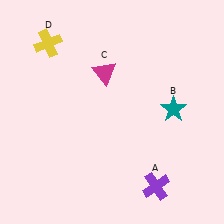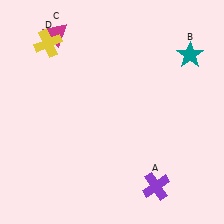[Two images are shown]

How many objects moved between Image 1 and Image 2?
2 objects moved between the two images.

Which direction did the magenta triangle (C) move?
The magenta triangle (C) moved left.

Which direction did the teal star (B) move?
The teal star (B) moved up.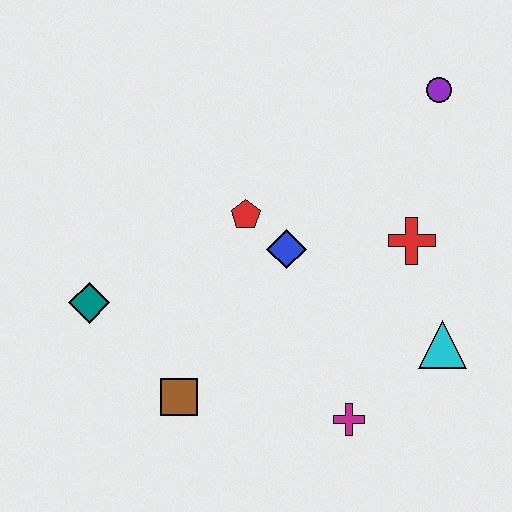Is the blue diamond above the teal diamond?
Yes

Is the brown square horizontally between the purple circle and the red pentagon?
No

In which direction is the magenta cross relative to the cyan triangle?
The magenta cross is to the left of the cyan triangle.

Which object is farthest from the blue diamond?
The purple circle is farthest from the blue diamond.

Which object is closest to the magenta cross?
The cyan triangle is closest to the magenta cross.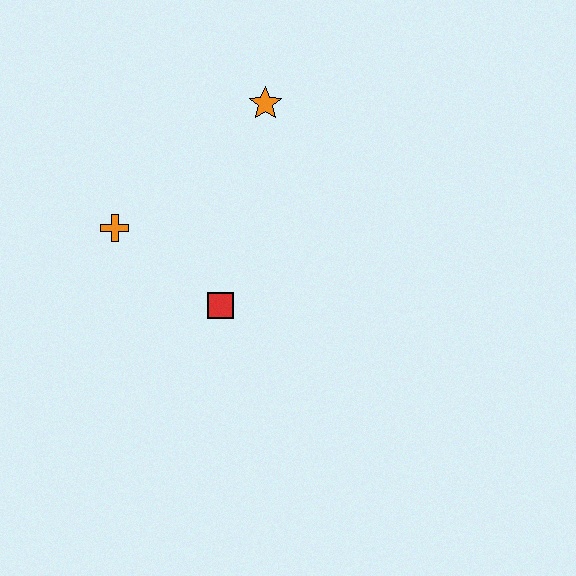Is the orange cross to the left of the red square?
Yes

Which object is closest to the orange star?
The orange cross is closest to the orange star.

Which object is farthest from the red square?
The orange star is farthest from the red square.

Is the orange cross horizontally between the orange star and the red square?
No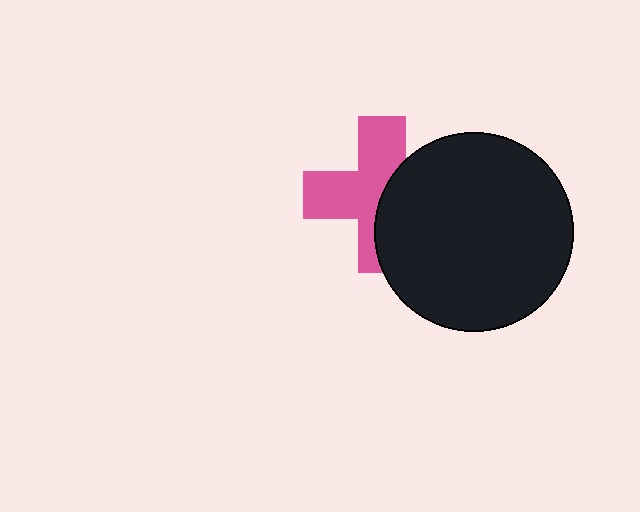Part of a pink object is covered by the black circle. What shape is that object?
It is a cross.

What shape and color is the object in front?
The object in front is a black circle.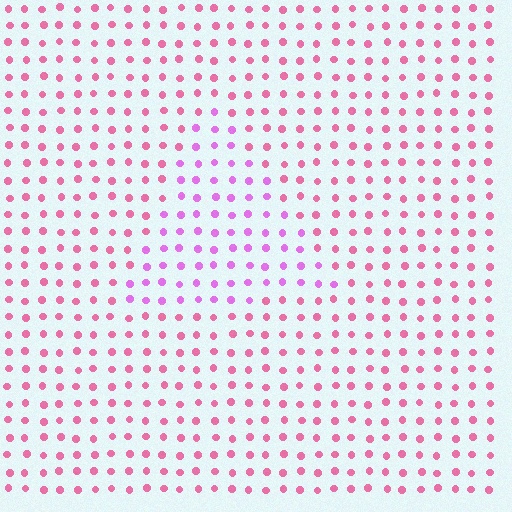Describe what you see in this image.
The image is filled with small pink elements in a uniform arrangement. A triangle-shaped region is visible where the elements are tinted to a slightly different hue, forming a subtle color boundary.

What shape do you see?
I see a triangle.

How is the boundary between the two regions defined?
The boundary is defined purely by a slight shift in hue (about 35 degrees). Spacing, size, and orientation are identical on both sides.